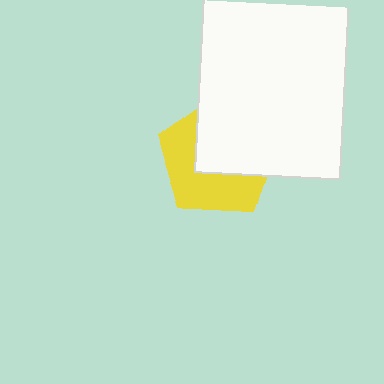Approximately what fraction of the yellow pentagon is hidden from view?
Roughly 51% of the yellow pentagon is hidden behind the white rectangle.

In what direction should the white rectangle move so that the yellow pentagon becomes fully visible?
The white rectangle should move toward the upper-right. That is the shortest direction to clear the overlap and leave the yellow pentagon fully visible.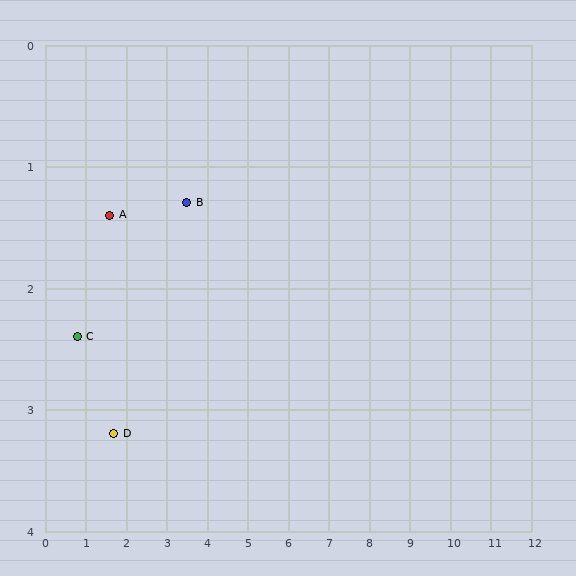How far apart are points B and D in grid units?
Points B and D are about 2.6 grid units apart.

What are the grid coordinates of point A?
Point A is at approximately (1.6, 1.4).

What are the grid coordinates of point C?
Point C is at approximately (0.8, 2.4).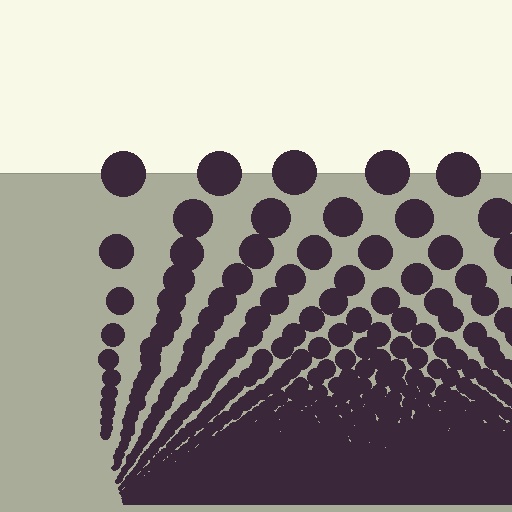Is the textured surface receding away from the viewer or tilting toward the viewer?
The surface appears to tilt toward the viewer. Texture elements get larger and sparser toward the top.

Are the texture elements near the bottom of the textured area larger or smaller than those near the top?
Smaller. The gradient is inverted — elements near the bottom are smaller and denser.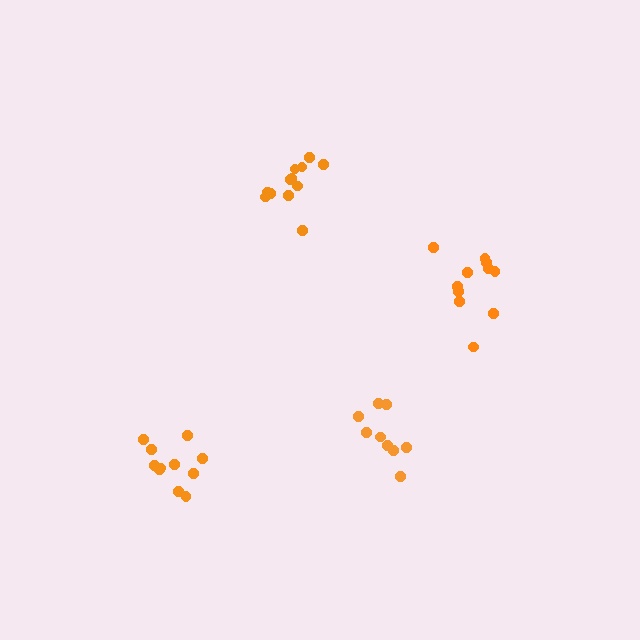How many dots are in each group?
Group 1: 11 dots, Group 2: 9 dots, Group 3: 11 dots, Group 4: 12 dots (43 total).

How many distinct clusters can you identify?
There are 4 distinct clusters.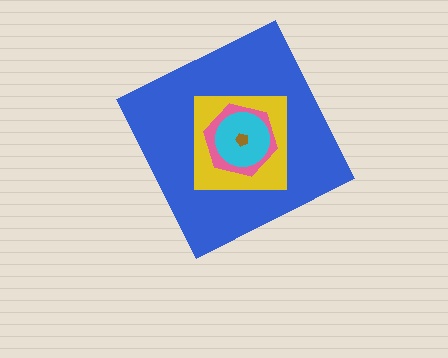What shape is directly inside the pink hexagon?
The cyan circle.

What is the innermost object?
The brown pentagon.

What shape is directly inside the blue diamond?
The yellow square.